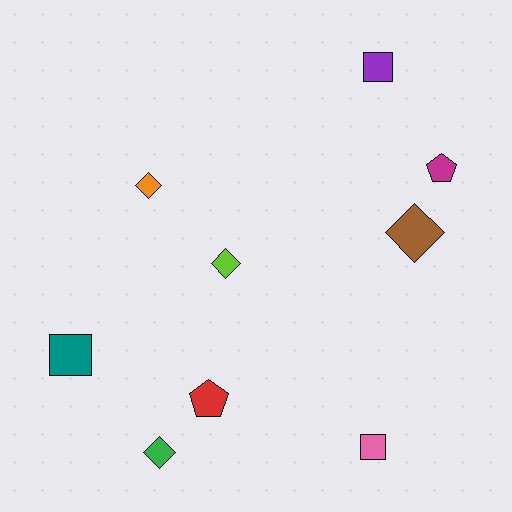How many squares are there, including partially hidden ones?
There are 3 squares.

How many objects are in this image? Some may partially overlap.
There are 9 objects.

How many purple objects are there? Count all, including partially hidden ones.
There is 1 purple object.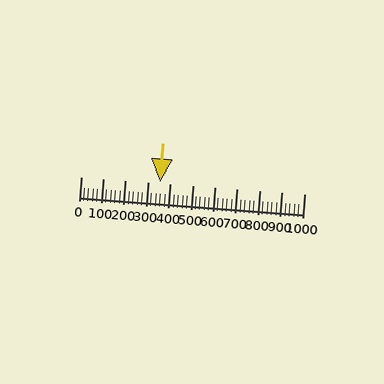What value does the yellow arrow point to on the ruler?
The yellow arrow points to approximately 355.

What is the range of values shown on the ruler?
The ruler shows values from 0 to 1000.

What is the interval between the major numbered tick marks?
The major tick marks are spaced 100 units apart.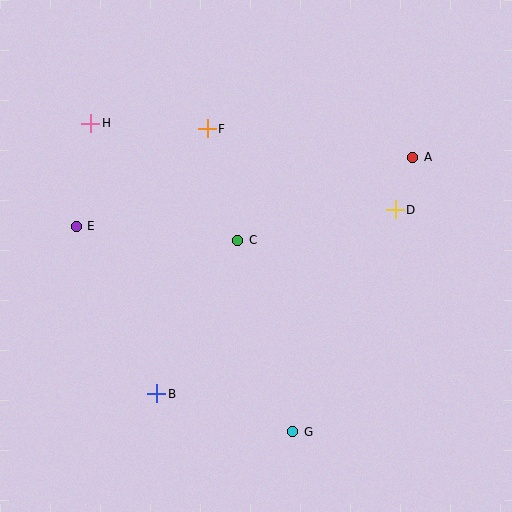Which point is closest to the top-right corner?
Point A is closest to the top-right corner.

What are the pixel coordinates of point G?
Point G is at (293, 432).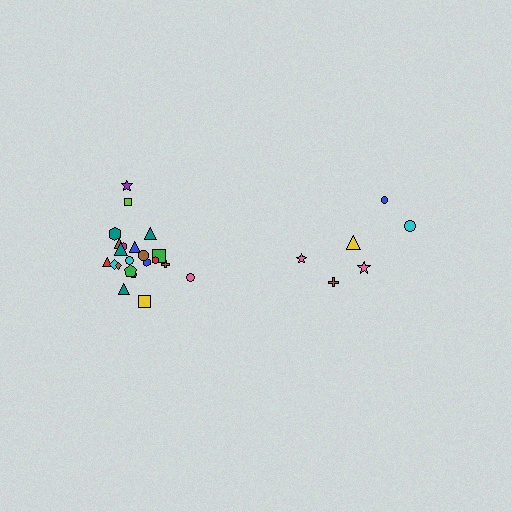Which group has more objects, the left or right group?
The left group.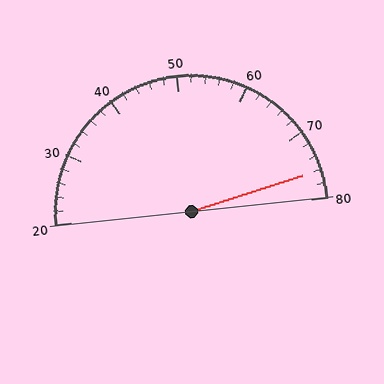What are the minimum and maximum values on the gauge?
The gauge ranges from 20 to 80.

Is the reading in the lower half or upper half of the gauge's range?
The reading is in the upper half of the range (20 to 80).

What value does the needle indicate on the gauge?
The needle indicates approximately 76.